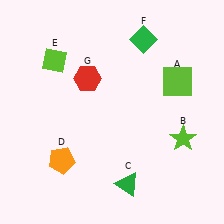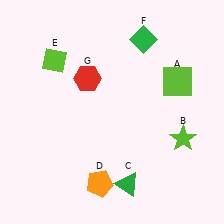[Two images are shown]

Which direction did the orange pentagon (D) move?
The orange pentagon (D) moved right.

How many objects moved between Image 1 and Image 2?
1 object moved between the two images.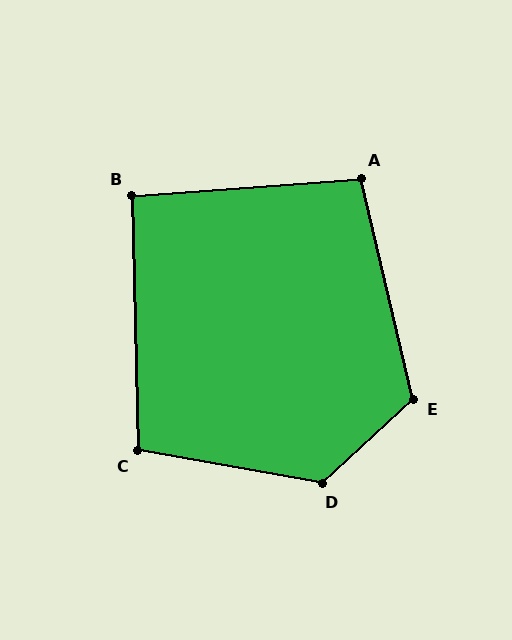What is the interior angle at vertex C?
Approximately 101 degrees (obtuse).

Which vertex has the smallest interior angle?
B, at approximately 93 degrees.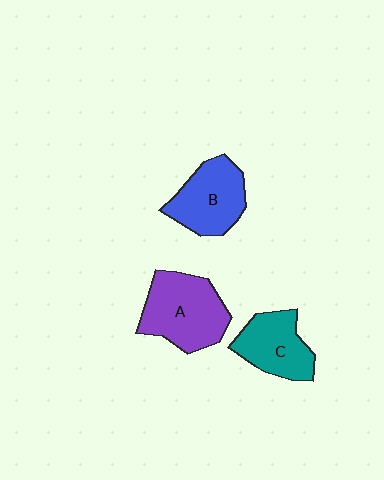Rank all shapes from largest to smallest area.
From largest to smallest: A (purple), B (blue), C (teal).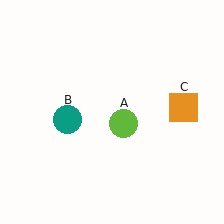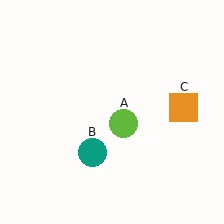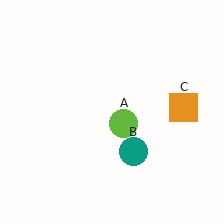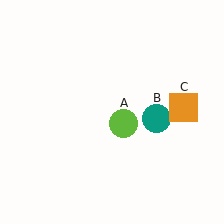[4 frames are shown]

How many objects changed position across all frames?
1 object changed position: teal circle (object B).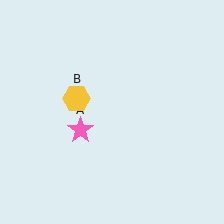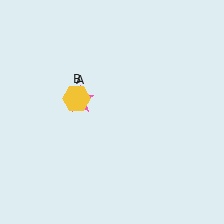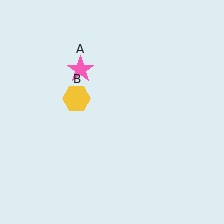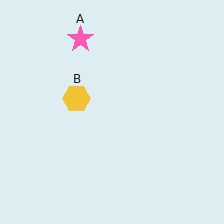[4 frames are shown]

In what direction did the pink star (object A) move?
The pink star (object A) moved up.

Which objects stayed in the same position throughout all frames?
Yellow hexagon (object B) remained stationary.